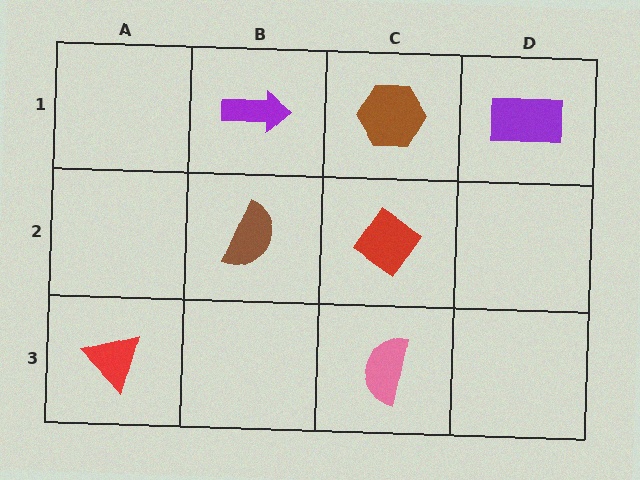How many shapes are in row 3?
2 shapes.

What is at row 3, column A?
A red triangle.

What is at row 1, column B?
A purple arrow.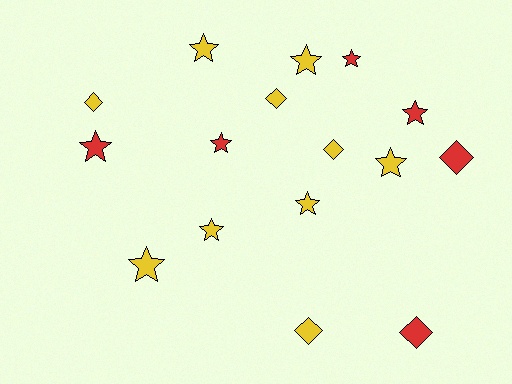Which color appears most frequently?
Yellow, with 10 objects.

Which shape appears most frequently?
Star, with 10 objects.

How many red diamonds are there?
There are 2 red diamonds.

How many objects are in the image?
There are 16 objects.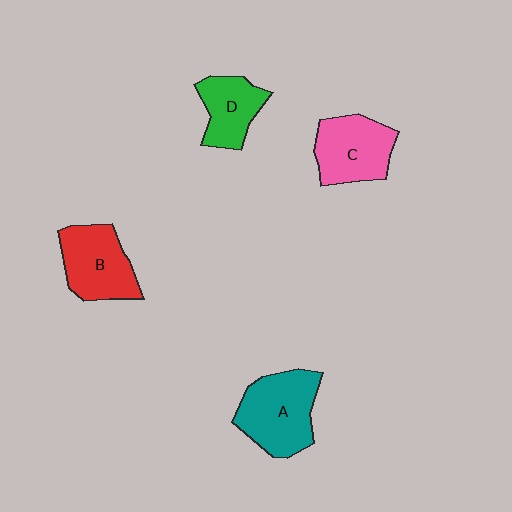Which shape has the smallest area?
Shape D (green).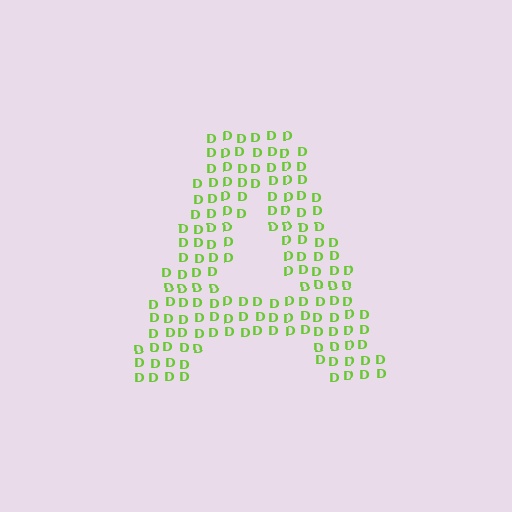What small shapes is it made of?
It is made of small letter D's.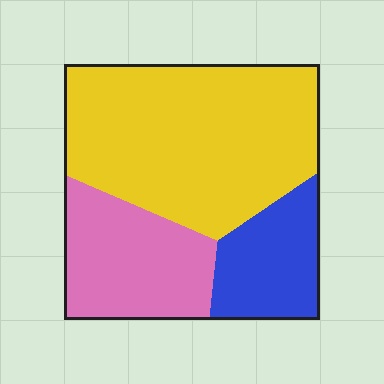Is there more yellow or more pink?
Yellow.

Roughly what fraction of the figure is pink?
Pink covers around 25% of the figure.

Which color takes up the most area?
Yellow, at roughly 55%.